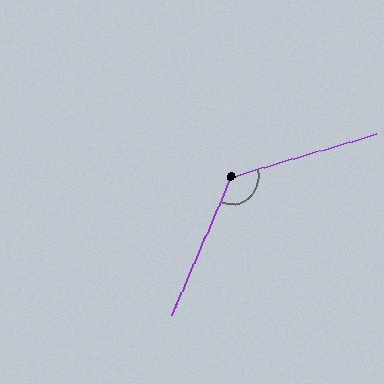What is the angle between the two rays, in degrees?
Approximately 130 degrees.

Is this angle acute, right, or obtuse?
It is obtuse.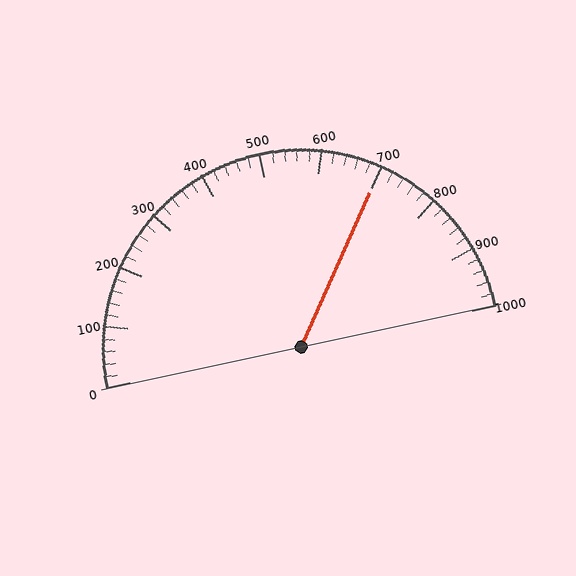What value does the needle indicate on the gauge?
The needle indicates approximately 700.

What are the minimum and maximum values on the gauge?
The gauge ranges from 0 to 1000.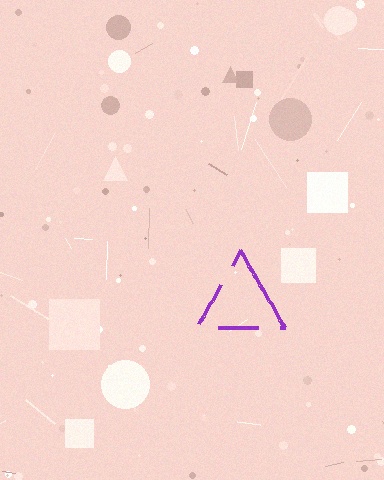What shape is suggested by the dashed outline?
The dashed outline suggests a triangle.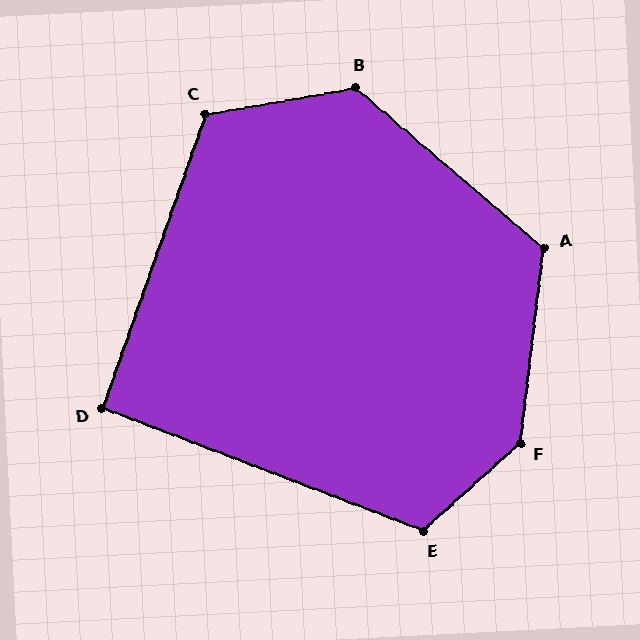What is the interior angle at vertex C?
Approximately 120 degrees (obtuse).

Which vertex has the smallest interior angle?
D, at approximately 92 degrees.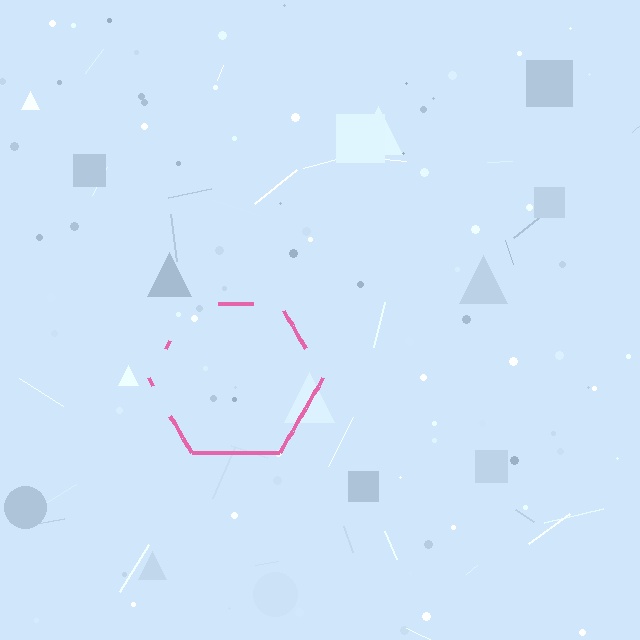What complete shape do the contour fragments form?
The contour fragments form a hexagon.